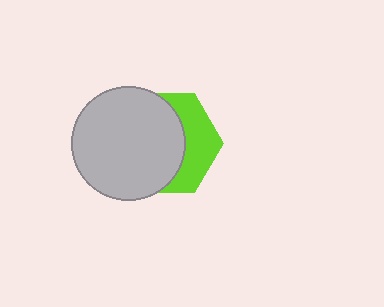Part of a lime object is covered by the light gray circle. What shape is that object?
It is a hexagon.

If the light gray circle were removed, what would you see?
You would see the complete lime hexagon.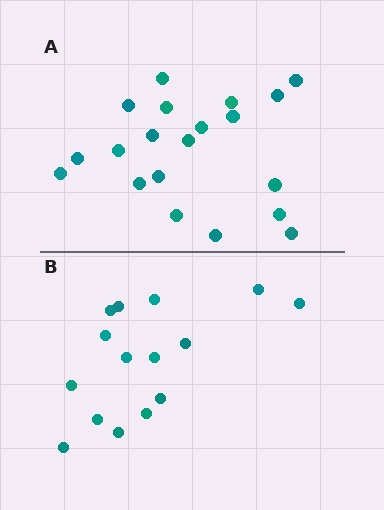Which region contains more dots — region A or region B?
Region A (the top region) has more dots.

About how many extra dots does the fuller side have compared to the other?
Region A has about 5 more dots than region B.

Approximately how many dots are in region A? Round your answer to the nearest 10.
About 20 dots.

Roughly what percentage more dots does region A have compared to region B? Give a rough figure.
About 35% more.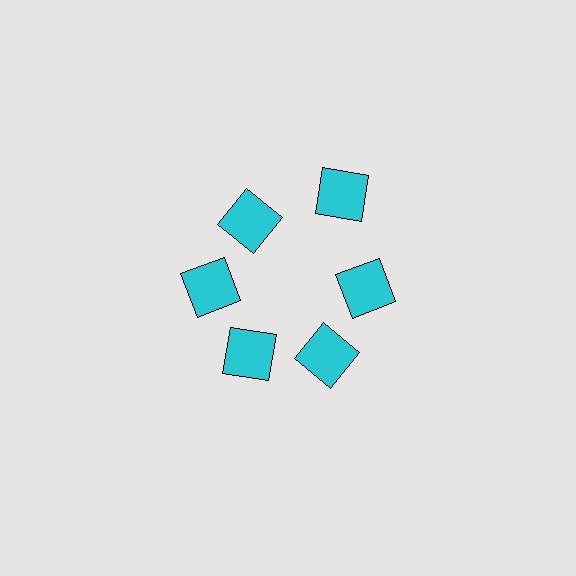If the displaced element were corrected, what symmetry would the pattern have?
It would have 6-fold rotational symmetry — the pattern would map onto itself every 60 degrees.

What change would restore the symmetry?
The symmetry would be restored by moving it inward, back onto the ring so that all 6 squares sit at equal angles and equal distance from the center.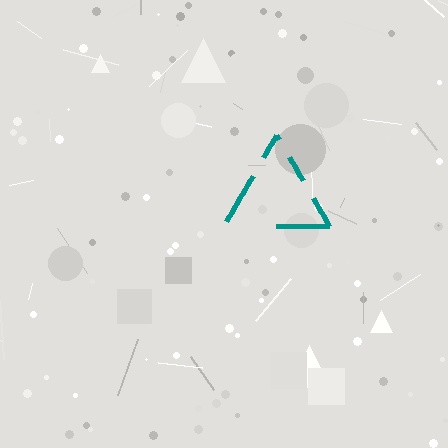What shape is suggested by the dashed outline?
The dashed outline suggests a triangle.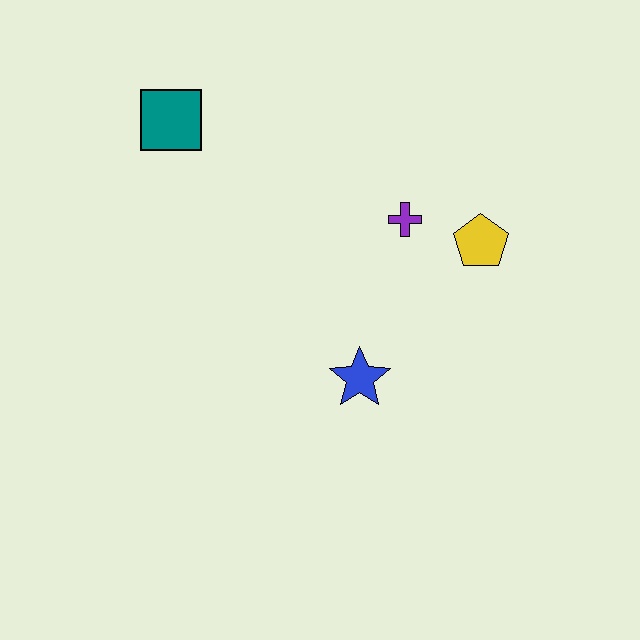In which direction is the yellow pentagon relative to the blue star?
The yellow pentagon is above the blue star.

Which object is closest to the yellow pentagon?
The purple cross is closest to the yellow pentagon.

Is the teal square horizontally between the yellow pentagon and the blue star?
No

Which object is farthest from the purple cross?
The teal square is farthest from the purple cross.